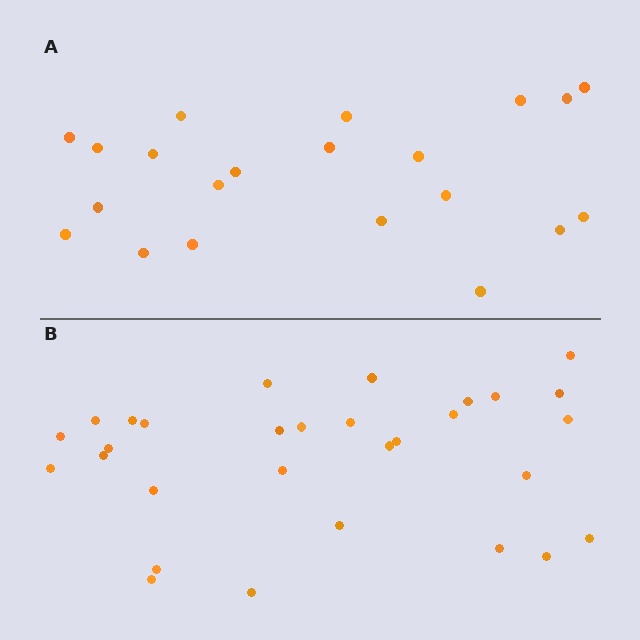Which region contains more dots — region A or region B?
Region B (the bottom region) has more dots.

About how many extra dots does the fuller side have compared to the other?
Region B has roughly 8 or so more dots than region A.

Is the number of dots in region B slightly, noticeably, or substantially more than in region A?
Region B has noticeably more, but not dramatically so. The ratio is roughly 1.4 to 1.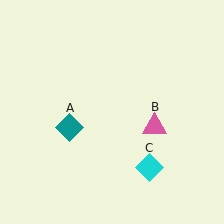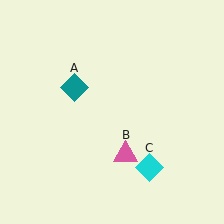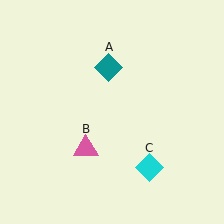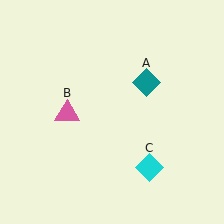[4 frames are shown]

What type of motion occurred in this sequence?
The teal diamond (object A), pink triangle (object B) rotated clockwise around the center of the scene.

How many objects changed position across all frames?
2 objects changed position: teal diamond (object A), pink triangle (object B).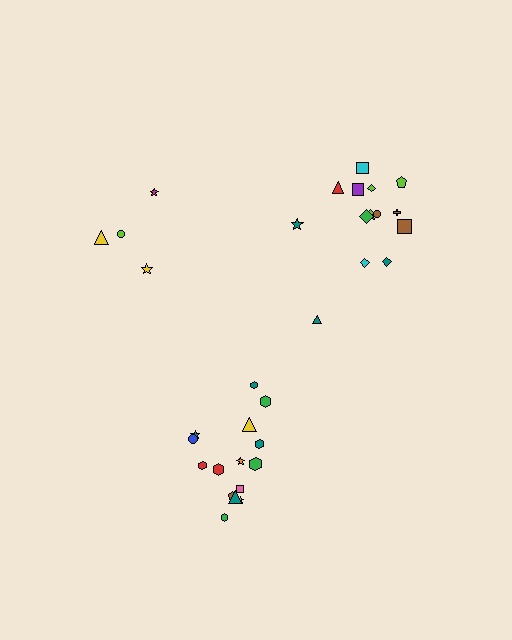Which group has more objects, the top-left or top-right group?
The top-right group.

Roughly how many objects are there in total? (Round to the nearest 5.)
Roughly 35 objects in total.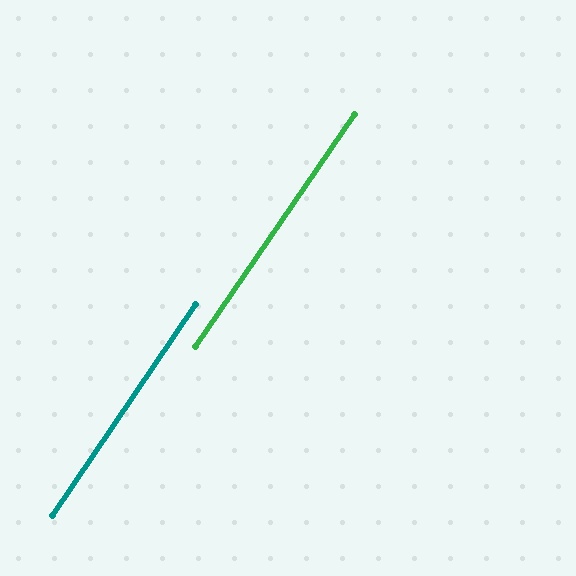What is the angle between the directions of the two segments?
Approximately 0 degrees.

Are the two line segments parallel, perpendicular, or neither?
Parallel — their directions differ by only 0.2°.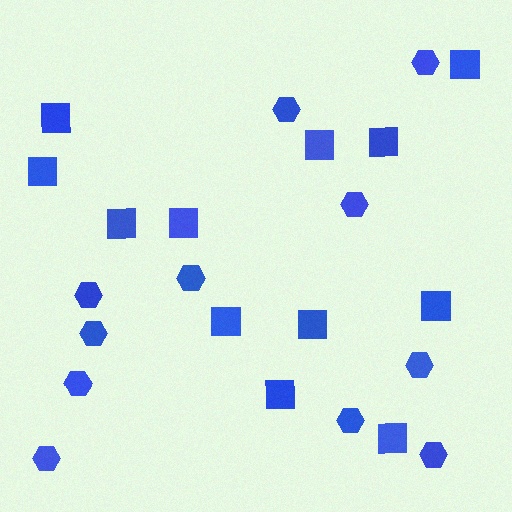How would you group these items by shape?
There are 2 groups: one group of hexagons (11) and one group of squares (12).